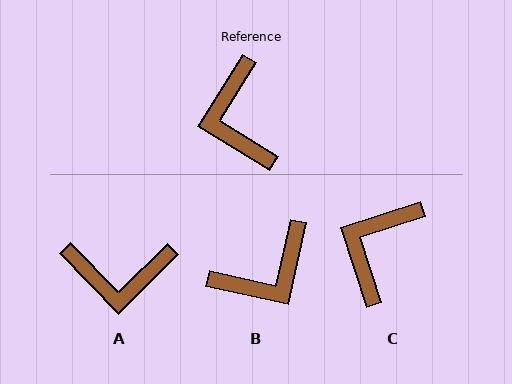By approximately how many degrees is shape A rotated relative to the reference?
Approximately 76 degrees counter-clockwise.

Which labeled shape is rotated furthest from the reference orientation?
B, about 109 degrees away.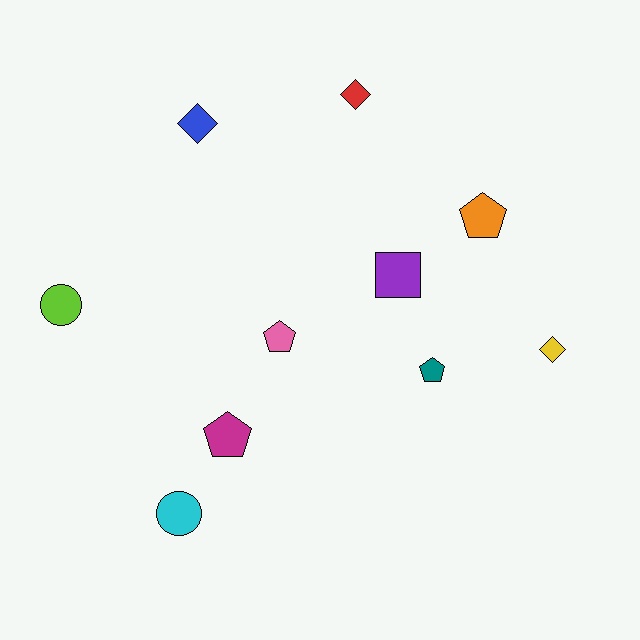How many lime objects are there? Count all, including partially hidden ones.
There is 1 lime object.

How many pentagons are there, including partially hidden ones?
There are 4 pentagons.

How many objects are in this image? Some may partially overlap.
There are 10 objects.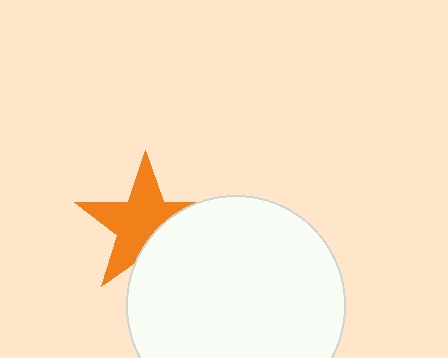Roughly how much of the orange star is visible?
Most of it is visible (roughly 68%).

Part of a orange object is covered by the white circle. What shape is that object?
It is a star.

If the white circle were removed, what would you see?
You would see the complete orange star.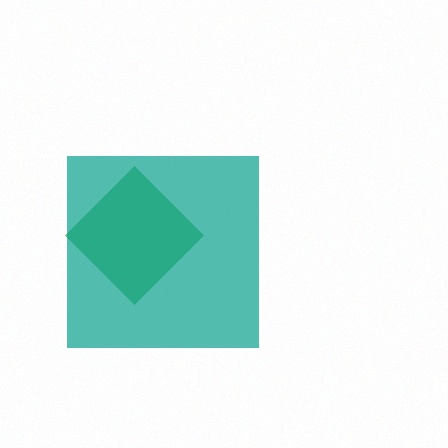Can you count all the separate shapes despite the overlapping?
Yes, there are 2 separate shapes.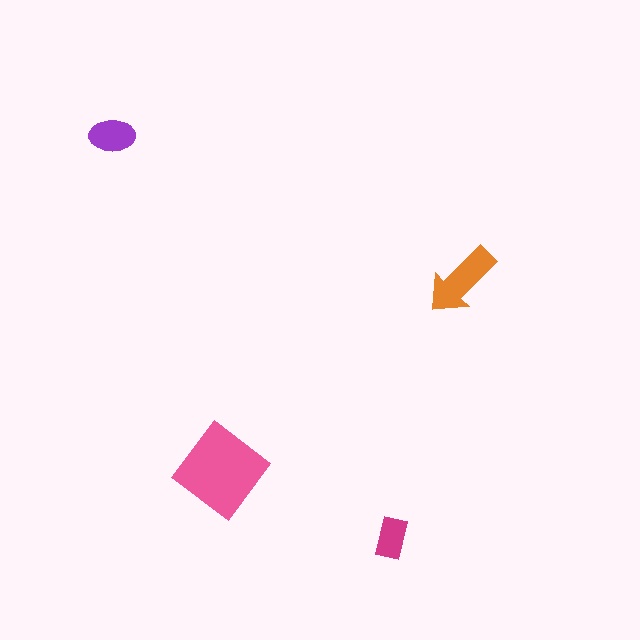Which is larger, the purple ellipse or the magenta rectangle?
The purple ellipse.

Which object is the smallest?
The magenta rectangle.